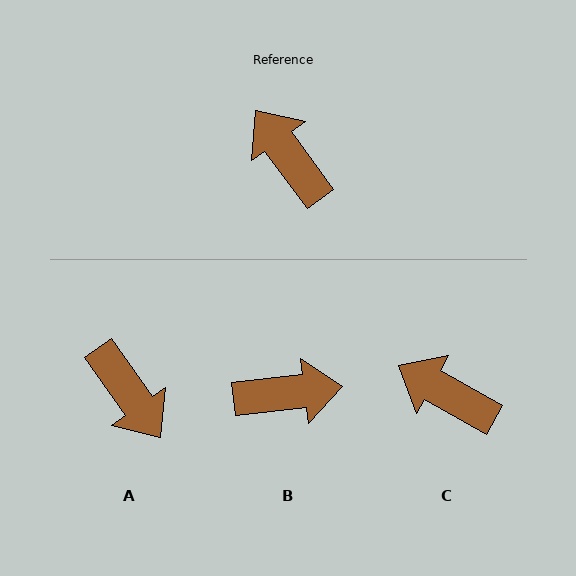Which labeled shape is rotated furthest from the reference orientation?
A, about 179 degrees away.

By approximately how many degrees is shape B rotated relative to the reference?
Approximately 120 degrees clockwise.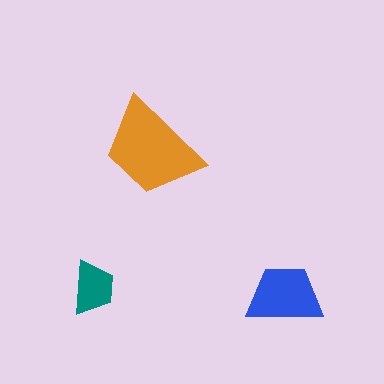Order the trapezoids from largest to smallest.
the orange one, the blue one, the teal one.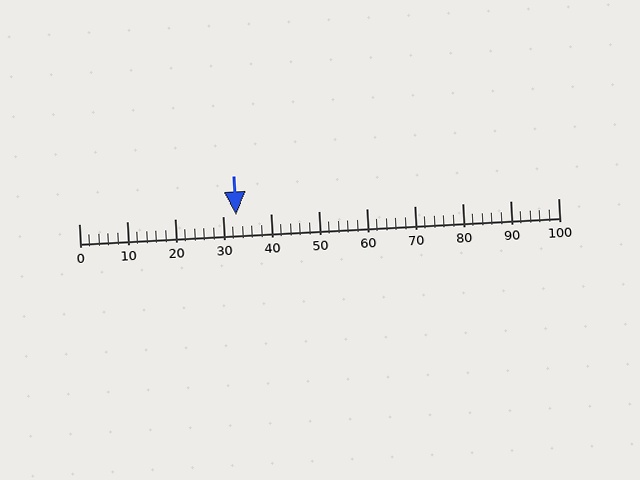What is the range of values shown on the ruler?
The ruler shows values from 0 to 100.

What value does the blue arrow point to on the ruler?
The blue arrow points to approximately 33.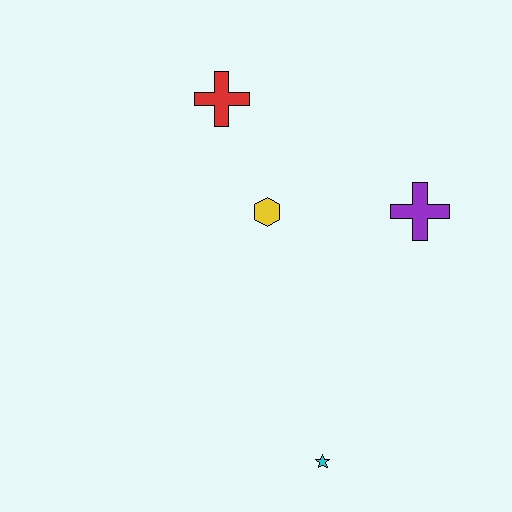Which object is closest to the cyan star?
The yellow hexagon is closest to the cyan star.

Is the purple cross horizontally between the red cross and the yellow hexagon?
No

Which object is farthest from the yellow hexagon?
The cyan star is farthest from the yellow hexagon.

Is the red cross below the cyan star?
No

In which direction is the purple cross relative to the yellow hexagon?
The purple cross is to the right of the yellow hexagon.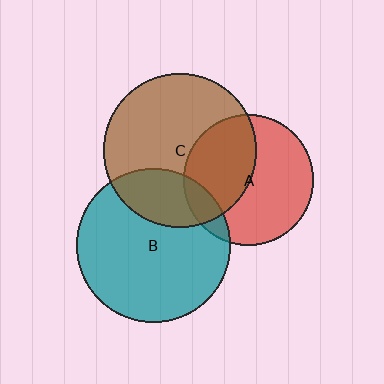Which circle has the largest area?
Circle B (teal).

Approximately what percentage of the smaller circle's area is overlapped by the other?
Approximately 10%.